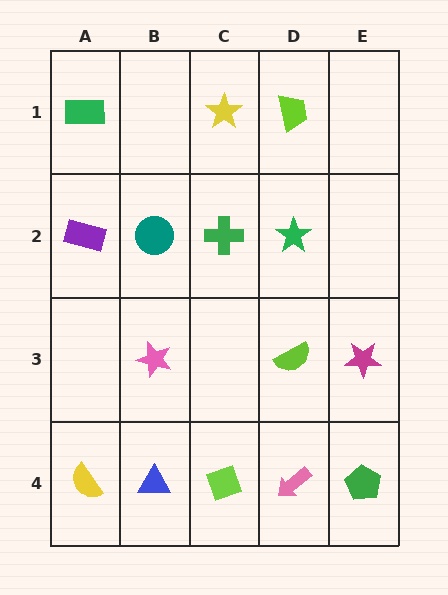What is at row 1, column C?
A yellow star.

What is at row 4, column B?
A blue triangle.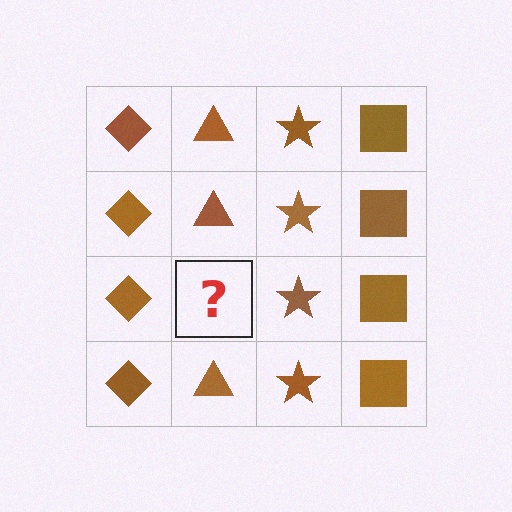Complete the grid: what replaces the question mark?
The question mark should be replaced with a brown triangle.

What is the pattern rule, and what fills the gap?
The rule is that each column has a consistent shape. The gap should be filled with a brown triangle.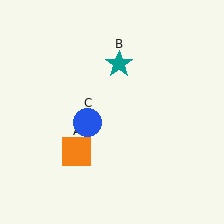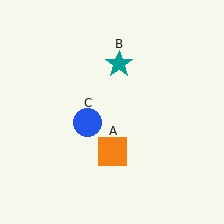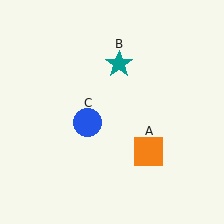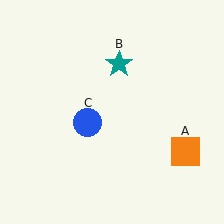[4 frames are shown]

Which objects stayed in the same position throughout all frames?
Teal star (object B) and blue circle (object C) remained stationary.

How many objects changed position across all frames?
1 object changed position: orange square (object A).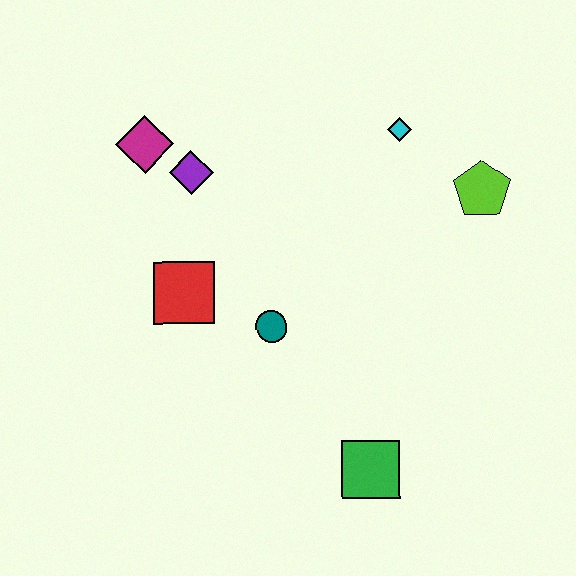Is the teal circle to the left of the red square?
No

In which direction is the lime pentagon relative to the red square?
The lime pentagon is to the right of the red square.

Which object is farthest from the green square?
The magenta diamond is farthest from the green square.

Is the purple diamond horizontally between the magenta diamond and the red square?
No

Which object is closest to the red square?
The teal circle is closest to the red square.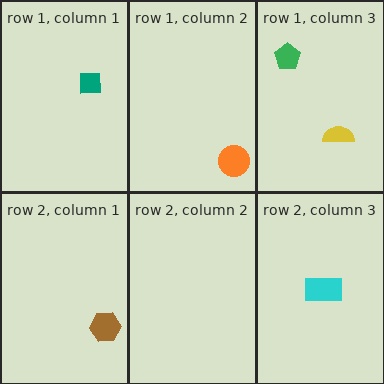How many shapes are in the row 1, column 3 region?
2.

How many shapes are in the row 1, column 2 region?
1.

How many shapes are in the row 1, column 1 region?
1.